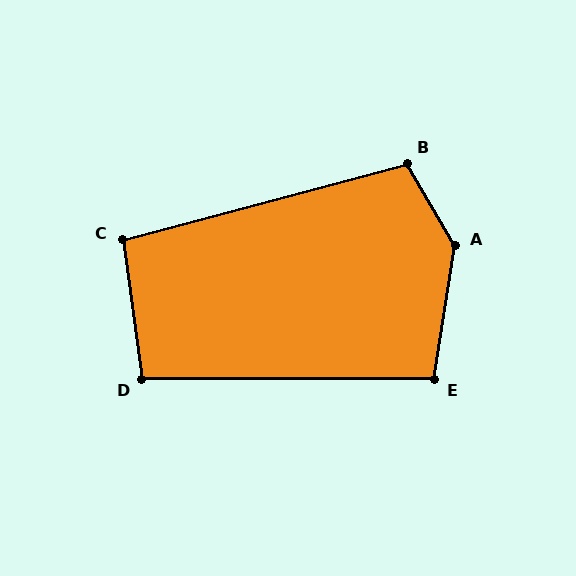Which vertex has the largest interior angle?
A, at approximately 141 degrees.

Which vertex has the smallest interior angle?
C, at approximately 97 degrees.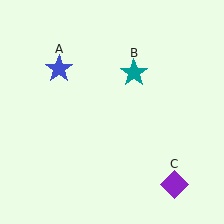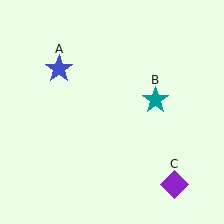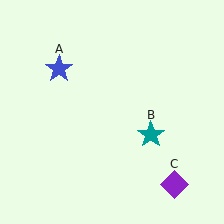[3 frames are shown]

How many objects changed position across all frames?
1 object changed position: teal star (object B).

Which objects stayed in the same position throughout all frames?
Blue star (object A) and purple diamond (object C) remained stationary.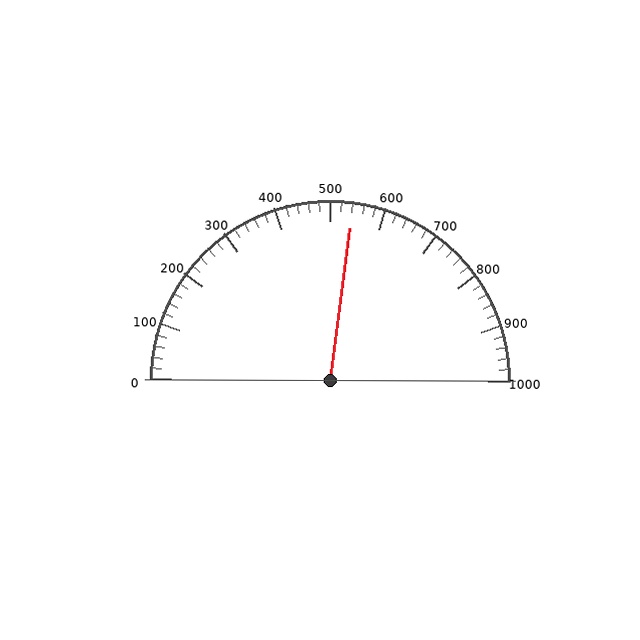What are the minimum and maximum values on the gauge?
The gauge ranges from 0 to 1000.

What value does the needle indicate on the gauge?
The needle indicates approximately 540.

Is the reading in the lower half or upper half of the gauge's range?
The reading is in the upper half of the range (0 to 1000).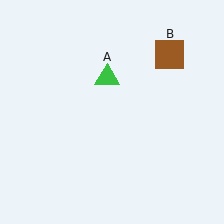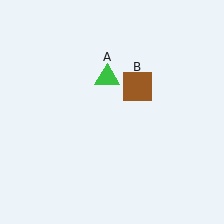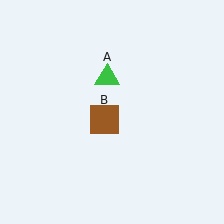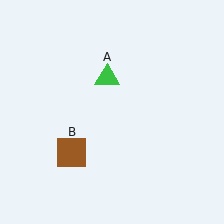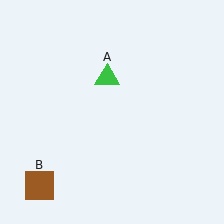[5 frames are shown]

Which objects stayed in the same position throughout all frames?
Green triangle (object A) remained stationary.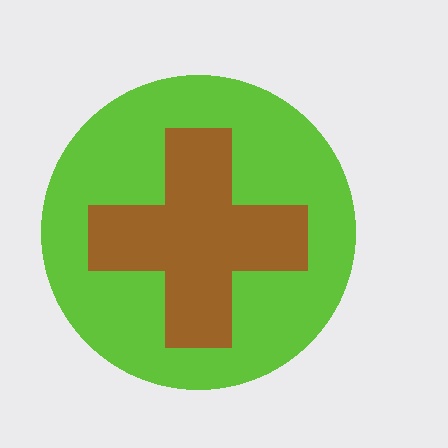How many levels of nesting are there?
2.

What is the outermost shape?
The lime circle.